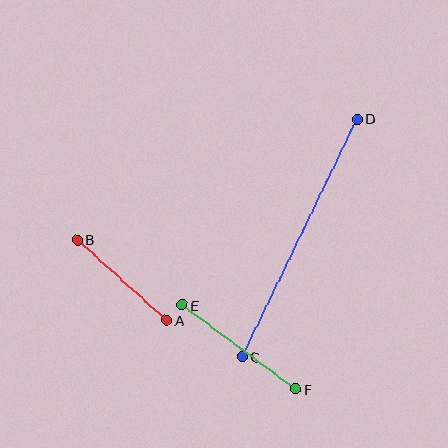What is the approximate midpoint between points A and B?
The midpoint is at approximately (122, 280) pixels.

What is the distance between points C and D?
The distance is approximately 264 pixels.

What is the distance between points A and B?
The distance is approximately 120 pixels.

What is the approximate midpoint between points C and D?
The midpoint is at approximately (300, 238) pixels.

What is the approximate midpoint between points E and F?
The midpoint is at approximately (239, 347) pixels.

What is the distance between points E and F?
The distance is approximately 142 pixels.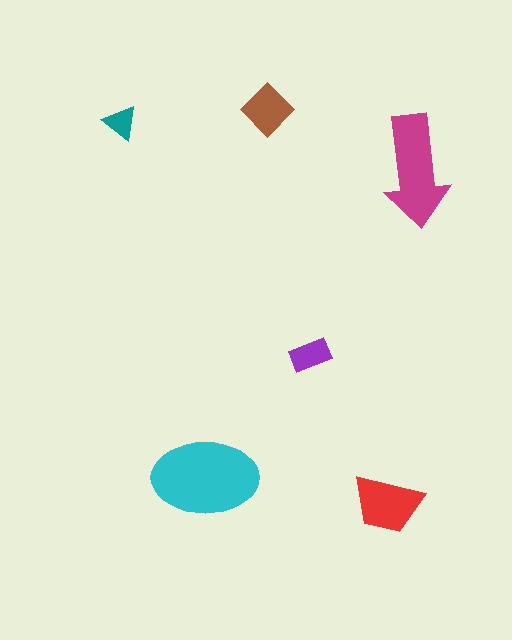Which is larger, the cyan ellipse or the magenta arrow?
The cyan ellipse.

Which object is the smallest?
The teal triangle.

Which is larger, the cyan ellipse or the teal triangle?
The cyan ellipse.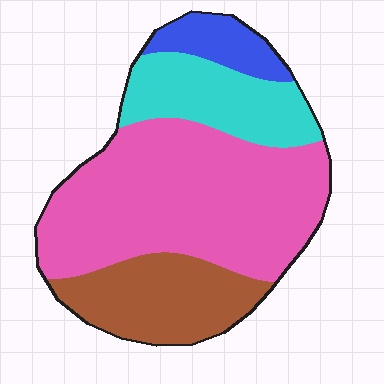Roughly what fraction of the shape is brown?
Brown covers roughly 20% of the shape.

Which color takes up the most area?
Pink, at roughly 55%.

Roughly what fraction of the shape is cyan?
Cyan takes up about one fifth (1/5) of the shape.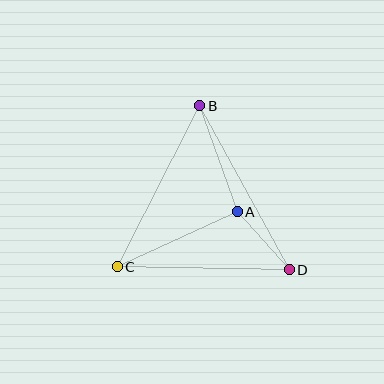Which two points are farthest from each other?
Points B and D are farthest from each other.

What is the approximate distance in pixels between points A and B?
The distance between A and B is approximately 112 pixels.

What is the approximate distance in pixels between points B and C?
The distance between B and C is approximately 181 pixels.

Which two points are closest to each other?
Points A and D are closest to each other.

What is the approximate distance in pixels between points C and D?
The distance between C and D is approximately 172 pixels.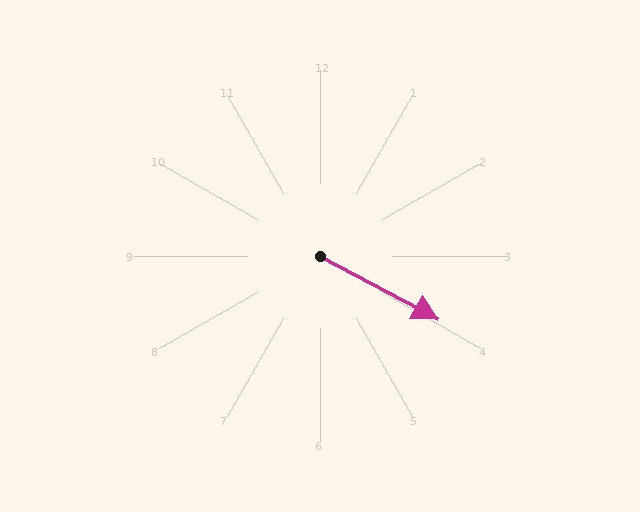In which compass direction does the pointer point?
Southeast.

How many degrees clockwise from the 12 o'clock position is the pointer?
Approximately 118 degrees.